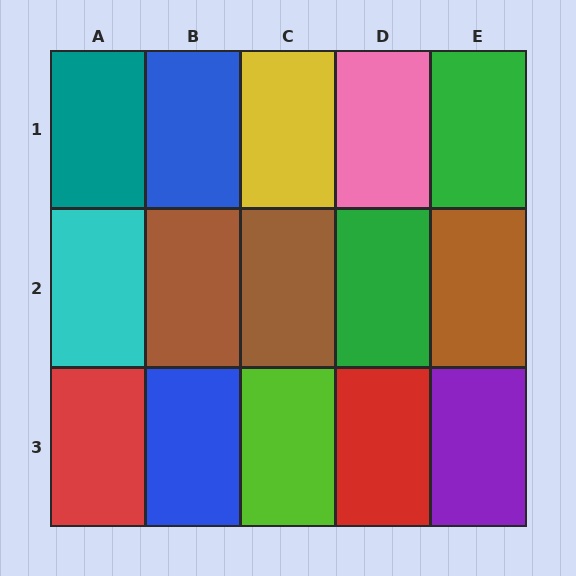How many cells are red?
2 cells are red.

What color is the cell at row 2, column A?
Cyan.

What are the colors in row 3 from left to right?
Red, blue, lime, red, purple.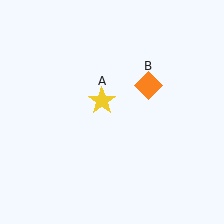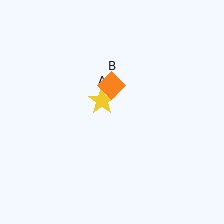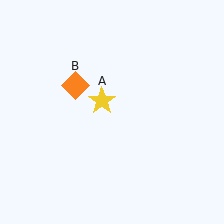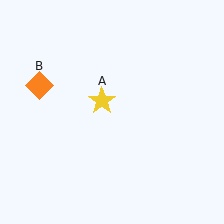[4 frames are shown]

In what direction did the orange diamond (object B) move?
The orange diamond (object B) moved left.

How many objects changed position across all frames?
1 object changed position: orange diamond (object B).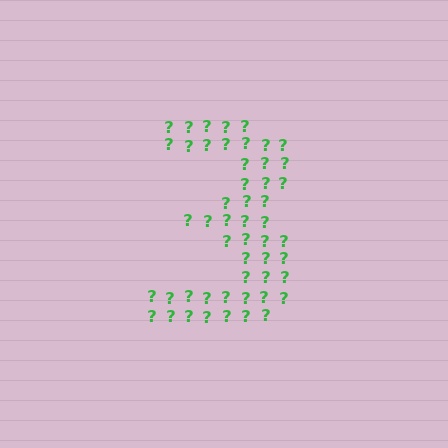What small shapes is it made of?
It is made of small question marks.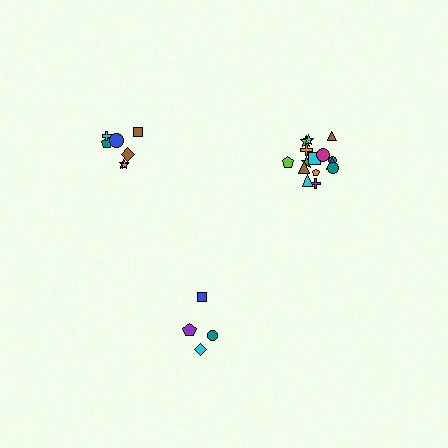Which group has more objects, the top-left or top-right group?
The top-right group.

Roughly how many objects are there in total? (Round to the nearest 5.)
Roughly 25 objects in total.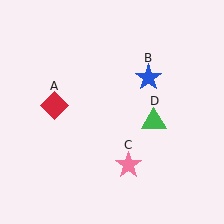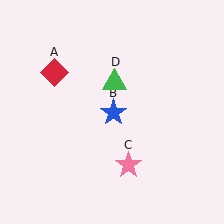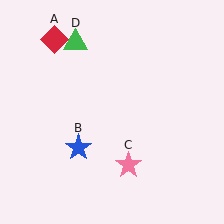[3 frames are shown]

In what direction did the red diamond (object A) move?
The red diamond (object A) moved up.